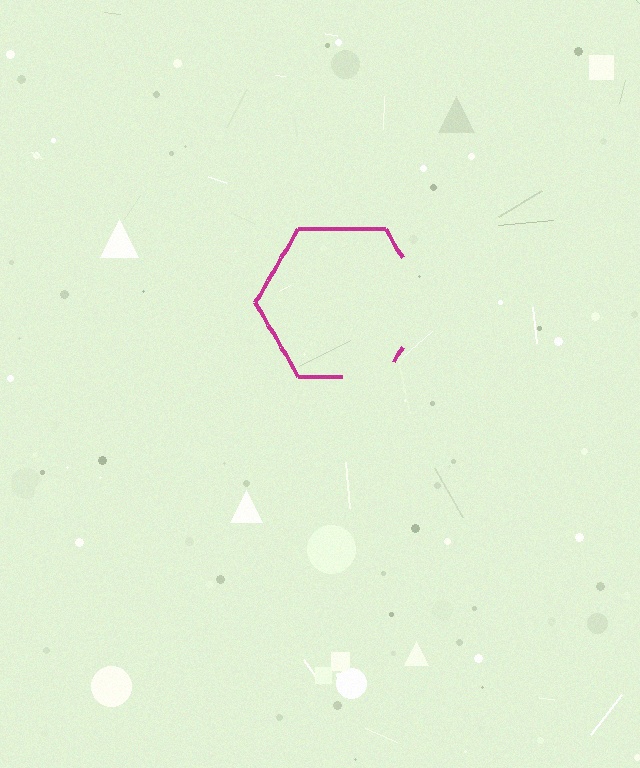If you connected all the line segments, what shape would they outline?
They would outline a hexagon.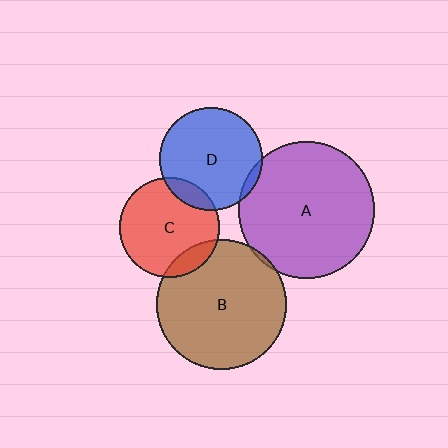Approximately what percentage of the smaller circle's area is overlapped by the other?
Approximately 5%.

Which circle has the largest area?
Circle A (purple).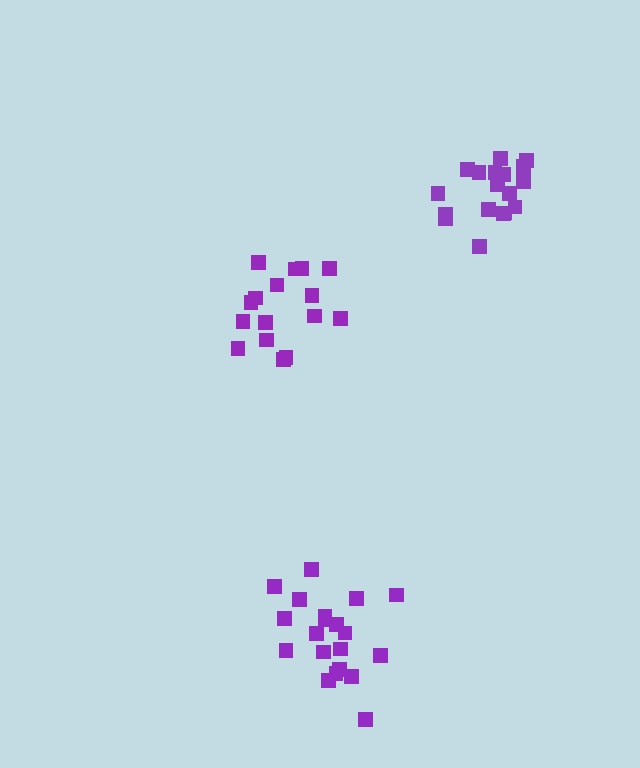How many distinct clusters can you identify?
There are 3 distinct clusters.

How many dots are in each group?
Group 1: 18 dots, Group 2: 20 dots, Group 3: 16 dots (54 total).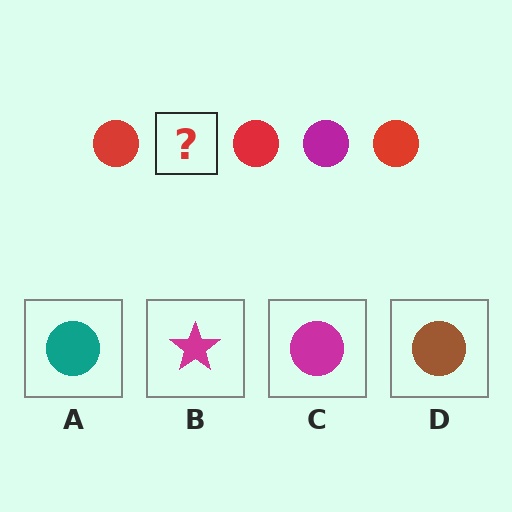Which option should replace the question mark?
Option C.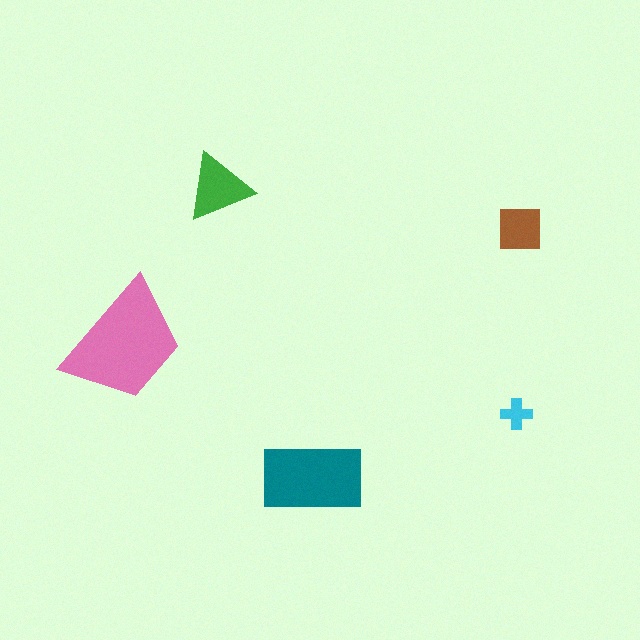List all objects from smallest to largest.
The cyan cross, the brown square, the green triangle, the teal rectangle, the pink trapezoid.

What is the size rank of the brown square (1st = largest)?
4th.